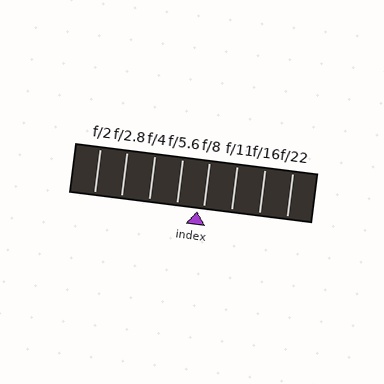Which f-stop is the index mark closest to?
The index mark is closest to f/8.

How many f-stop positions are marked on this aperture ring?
There are 8 f-stop positions marked.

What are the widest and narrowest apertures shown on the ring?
The widest aperture shown is f/2 and the narrowest is f/22.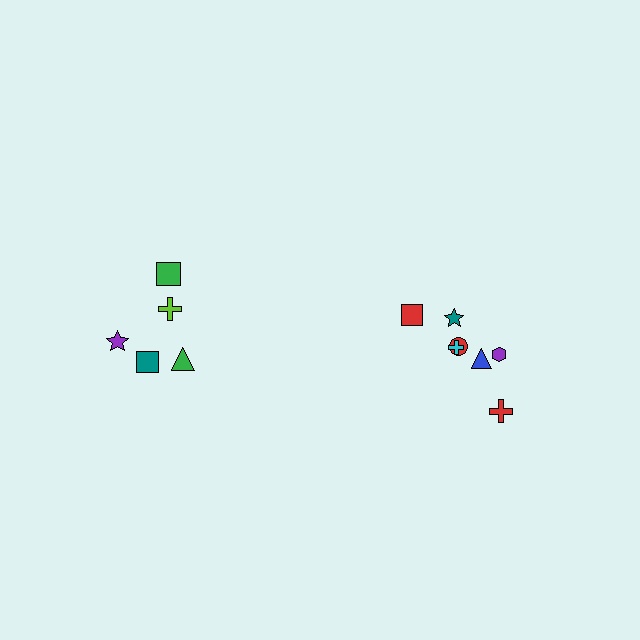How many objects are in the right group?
There are 7 objects.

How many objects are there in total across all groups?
There are 12 objects.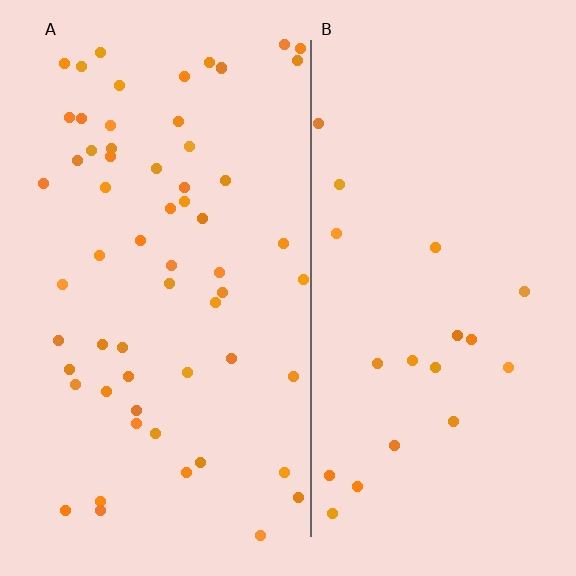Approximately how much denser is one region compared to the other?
Approximately 3.1× — region A over region B.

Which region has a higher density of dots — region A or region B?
A (the left).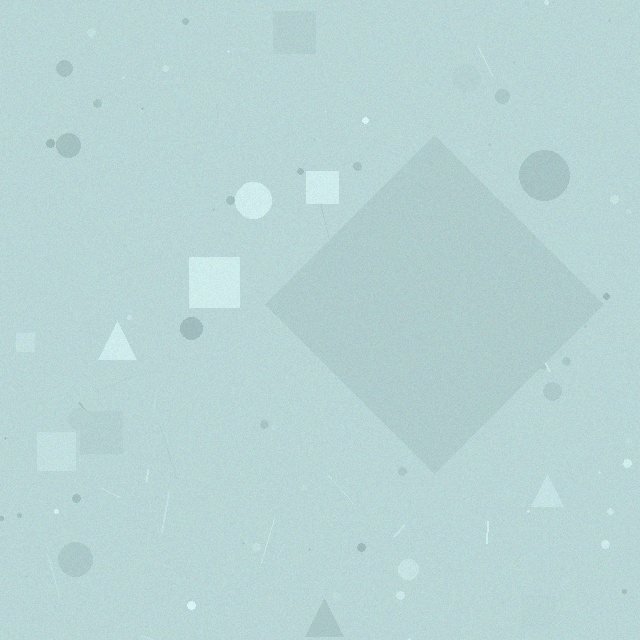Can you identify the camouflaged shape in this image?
The camouflaged shape is a diamond.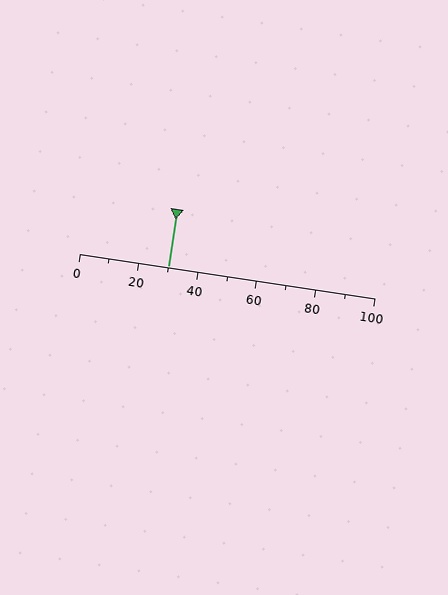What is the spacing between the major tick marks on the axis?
The major ticks are spaced 20 apart.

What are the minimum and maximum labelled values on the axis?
The axis runs from 0 to 100.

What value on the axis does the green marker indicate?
The marker indicates approximately 30.